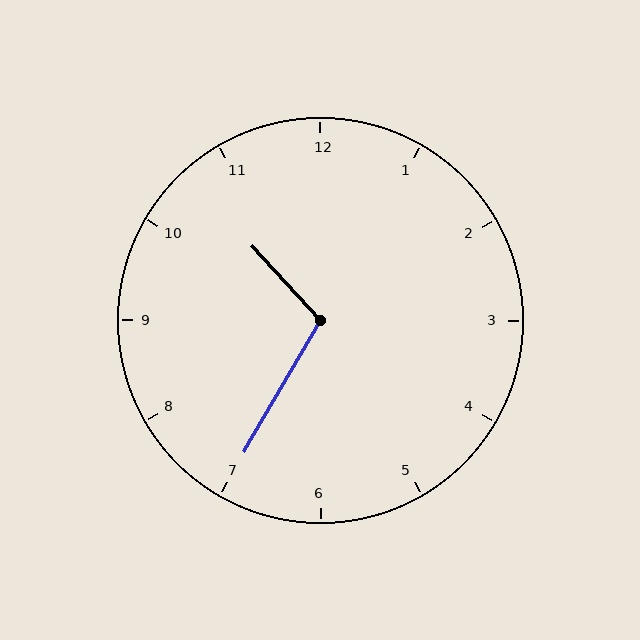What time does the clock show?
10:35.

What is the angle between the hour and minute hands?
Approximately 108 degrees.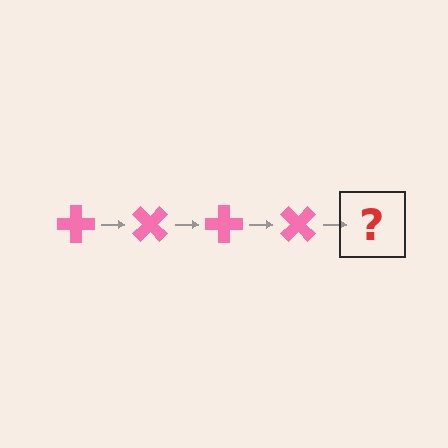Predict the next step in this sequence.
The next step is a pink cross rotated 180 degrees.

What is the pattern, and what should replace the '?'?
The pattern is that the cross rotates 45 degrees each step. The '?' should be a pink cross rotated 180 degrees.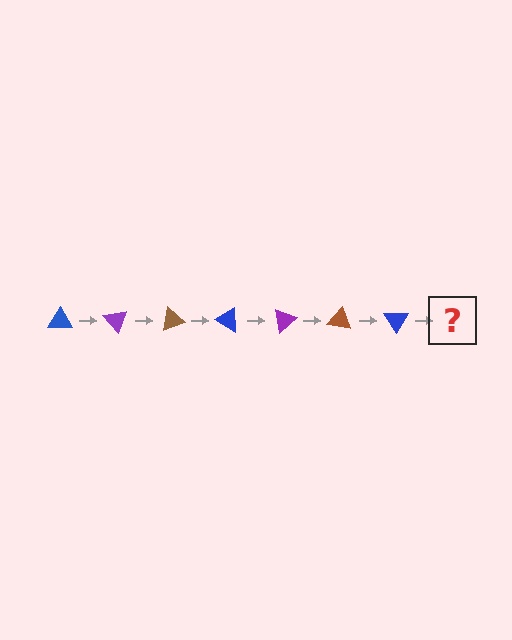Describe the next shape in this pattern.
It should be a purple triangle, rotated 350 degrees from the start.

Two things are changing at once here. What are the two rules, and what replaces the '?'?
The two rules are that it rotates 50 degrees each step and the color cycles through blue, purple, and brown. The '?' should be a purple triangle, rotated 350 degrees from the start.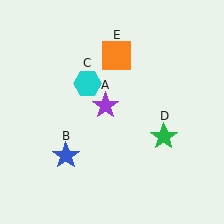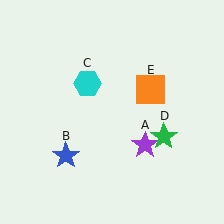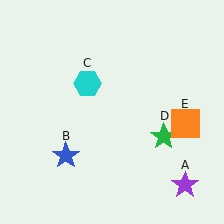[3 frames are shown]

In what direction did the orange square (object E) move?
The orange square (object E) moved down and to the right.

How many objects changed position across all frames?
2 objects changed position: purple star (object A), orange square (object E).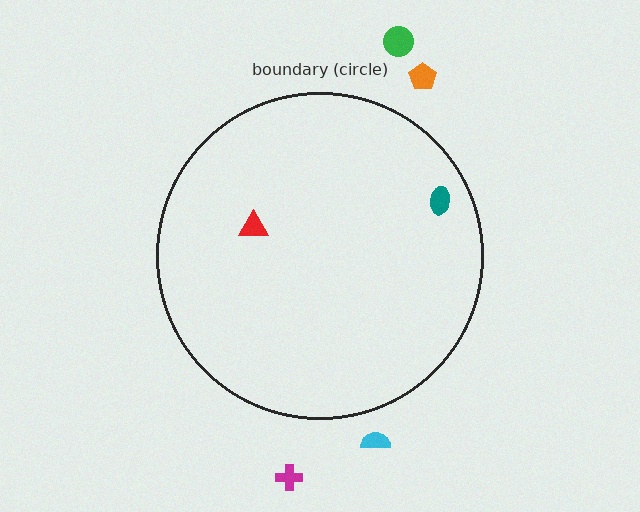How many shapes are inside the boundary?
2 inside, 4 outside.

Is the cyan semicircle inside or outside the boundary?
Outside.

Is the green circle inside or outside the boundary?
Outside.